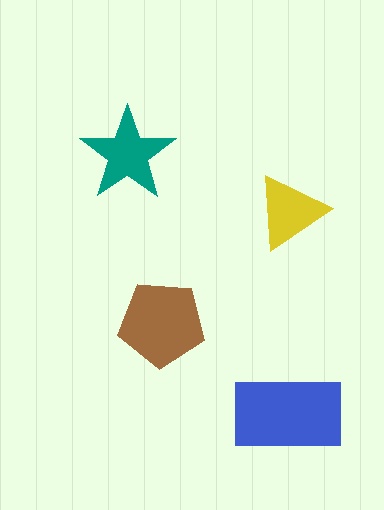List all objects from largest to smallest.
The blue rectangle, the brown pentagon, the teal star, the yellow triangle.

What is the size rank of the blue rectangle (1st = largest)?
1st.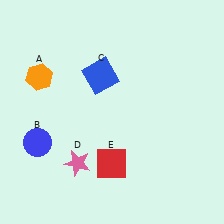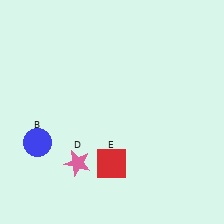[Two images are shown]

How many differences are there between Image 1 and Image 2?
There are 2 differences between the two images.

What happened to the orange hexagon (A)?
The orange hexagon (A) was removed in Image 2. It was in the top-left area of Image 1.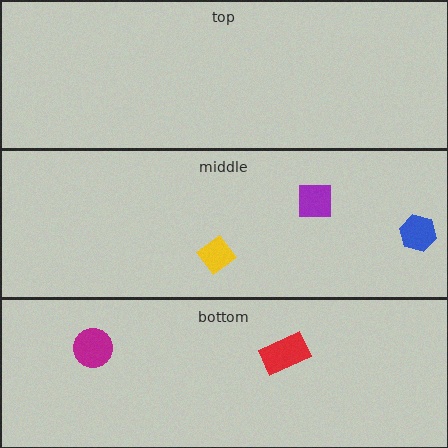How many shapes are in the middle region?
3.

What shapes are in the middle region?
The purple square, the yellow diamond, the blue hexagon.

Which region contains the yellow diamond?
The middle region.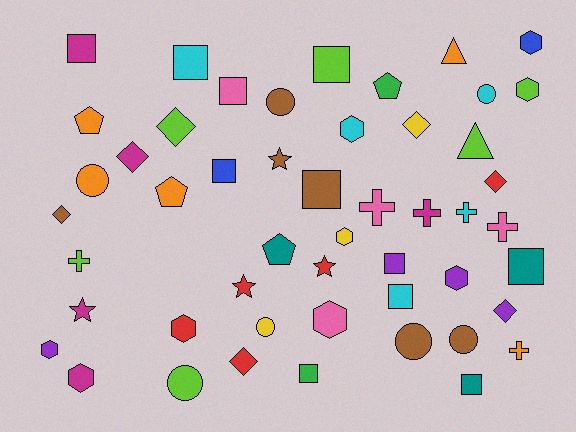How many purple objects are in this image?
There are 4 purple objects.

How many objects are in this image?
There are 50 objects.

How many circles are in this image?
There are 7 circles.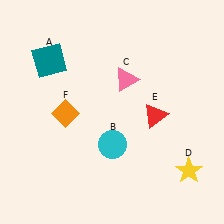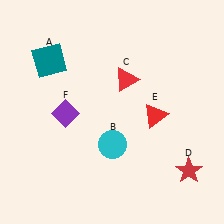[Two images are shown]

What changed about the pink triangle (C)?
In Image 1, C is pink. In Image 2, it changed to red.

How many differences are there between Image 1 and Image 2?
There are 3 differences between the two images.